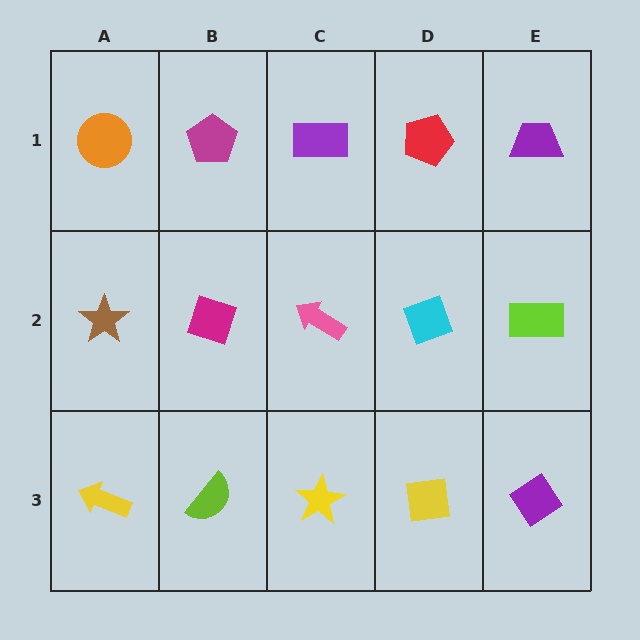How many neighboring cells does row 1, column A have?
2.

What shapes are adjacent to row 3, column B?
A magenta diamond (row 2, column B), a yellow arrow (row 3, column A), a yellow star (row 3, column C).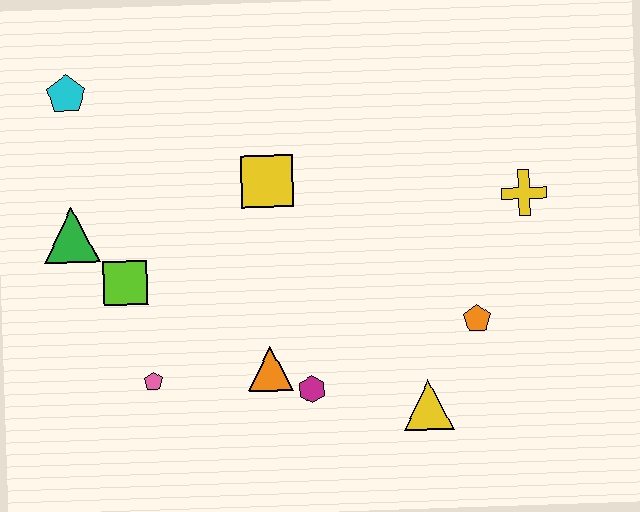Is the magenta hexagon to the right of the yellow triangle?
No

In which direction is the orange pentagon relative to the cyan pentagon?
The orange pentagon is to the right of the cyan pentagon.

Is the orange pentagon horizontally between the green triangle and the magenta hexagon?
No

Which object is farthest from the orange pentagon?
The cyan pentagon is farthest from the orange pentagon.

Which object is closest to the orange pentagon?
The yellow triangle is closest to the orange pentagon.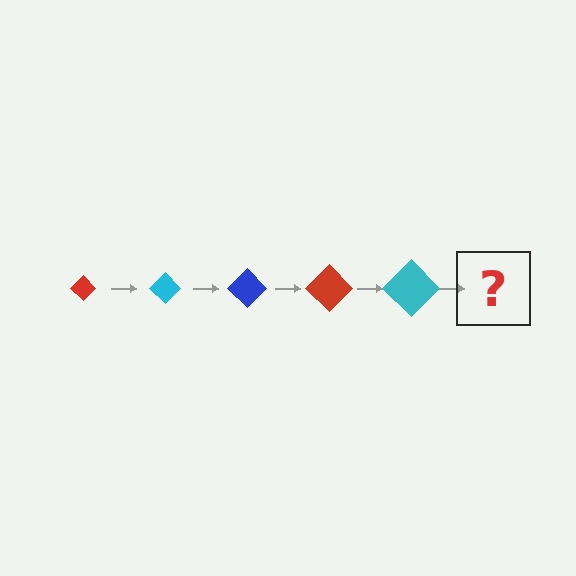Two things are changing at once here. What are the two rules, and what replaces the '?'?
The two rules are that the diamond grows larger each step and the color cycles through red, cyan, and blue. The '?' should be a blue diamond, larger than the previous one.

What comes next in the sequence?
The next element should be a blue diamond, larger than the previous one.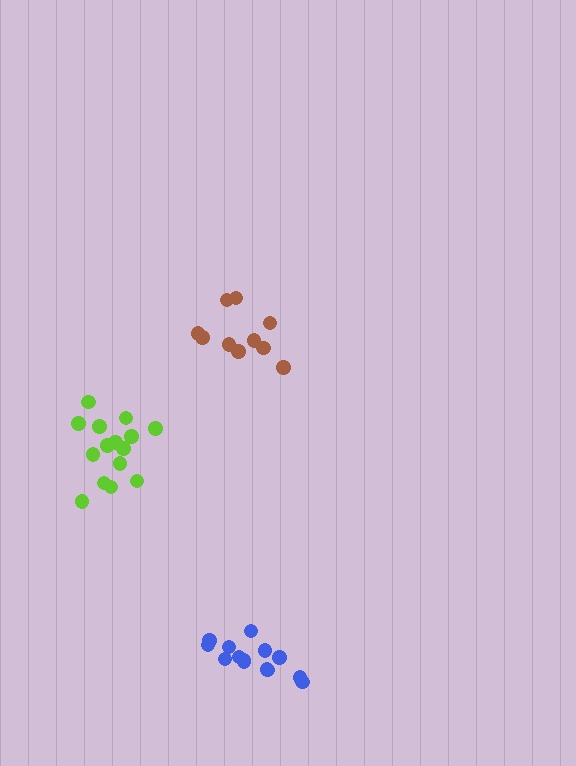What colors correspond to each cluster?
The clusters are colored: brown, blue, lime.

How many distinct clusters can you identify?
There are 3 distinct clusters.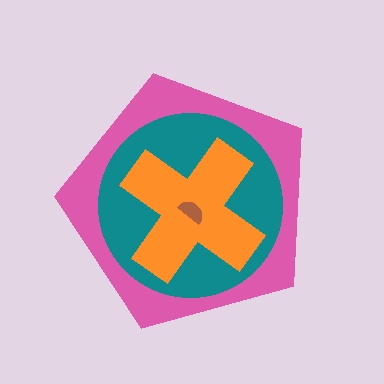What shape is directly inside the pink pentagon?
The teal circle.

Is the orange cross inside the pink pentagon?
Yes.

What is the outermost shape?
The pink pentagon.